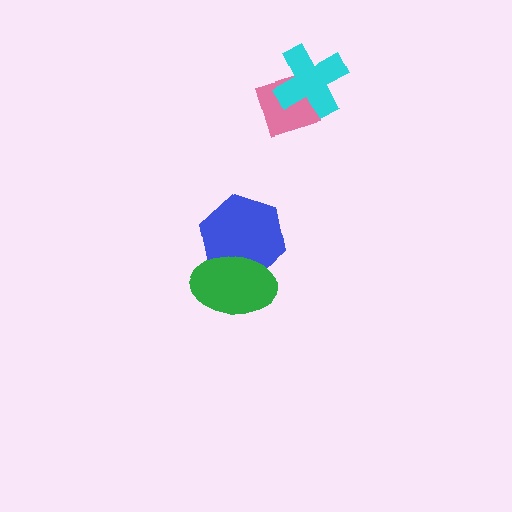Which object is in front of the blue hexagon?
The green ellipse is in front of the blue hexagon.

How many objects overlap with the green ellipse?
1 object overlaps with the green ellipse.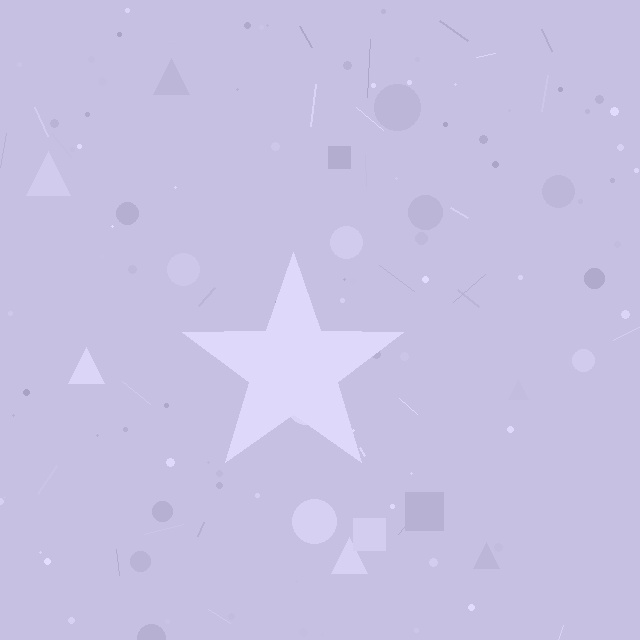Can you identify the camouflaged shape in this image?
The camouflaged shape is a star.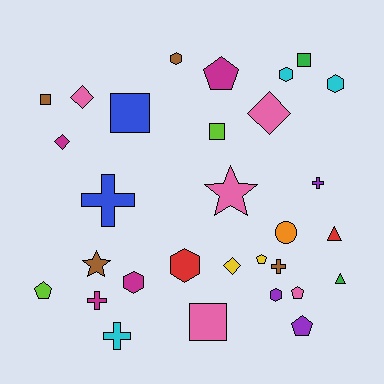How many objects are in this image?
There are 30 objects.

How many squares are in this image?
There are 5 squares.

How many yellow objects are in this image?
There are 2 yellow objects.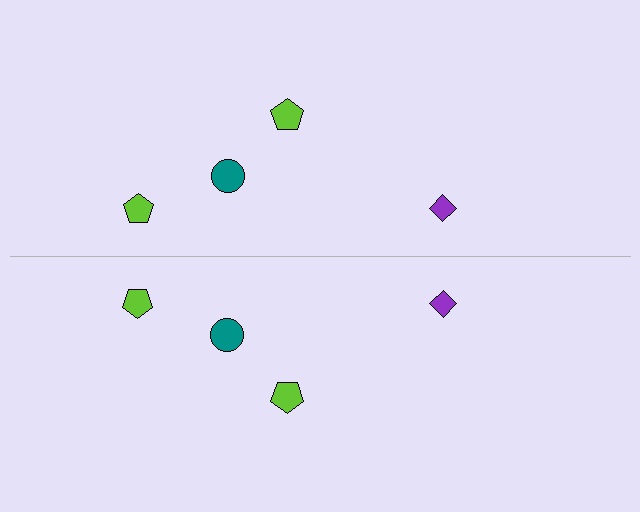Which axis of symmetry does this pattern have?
The pattern has a horizontal axis of symmetry running through the center of the image.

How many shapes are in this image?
There are 8 shapes in this image.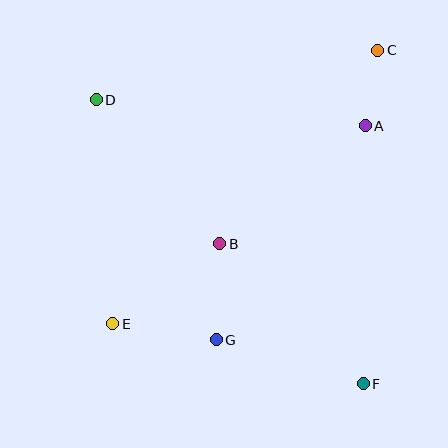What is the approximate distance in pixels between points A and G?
The distance between A and G is approximately 261 pixels.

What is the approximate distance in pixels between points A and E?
The distance between A and E is approximately 321 pixels.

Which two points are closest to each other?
Points A and C are closest to each other.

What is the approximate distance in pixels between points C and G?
The distance between C and G is approximately 331 pixels.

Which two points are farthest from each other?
Points D and F are farthest from each other.